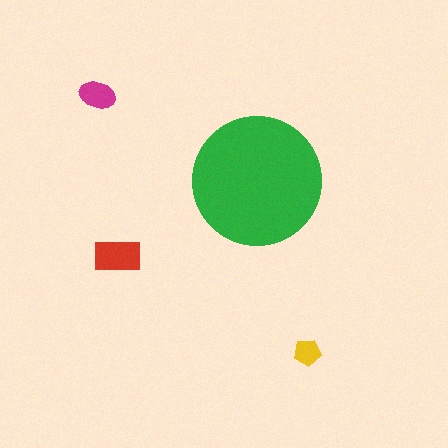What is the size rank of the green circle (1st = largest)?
1st.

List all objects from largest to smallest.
The green circle, the red rectangle, the magenta ellipse, the yellow pentagon.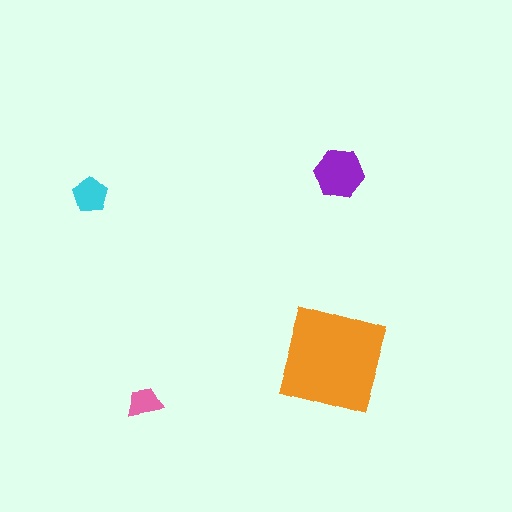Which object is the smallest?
The pink trapezoid.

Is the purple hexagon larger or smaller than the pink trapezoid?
Larger.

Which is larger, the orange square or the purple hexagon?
The orange square.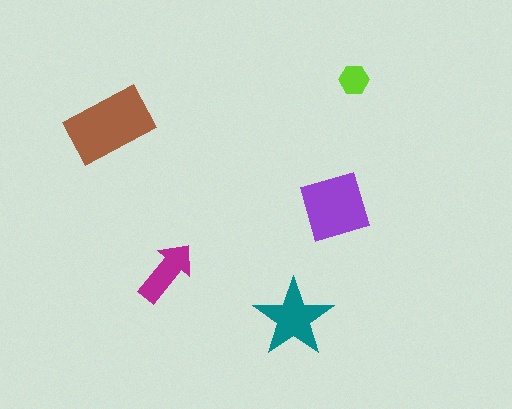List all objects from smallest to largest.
The lime hexagon, the magenta arrow, the teal star, the purple diamond, the brown rectangle.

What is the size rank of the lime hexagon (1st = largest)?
5th.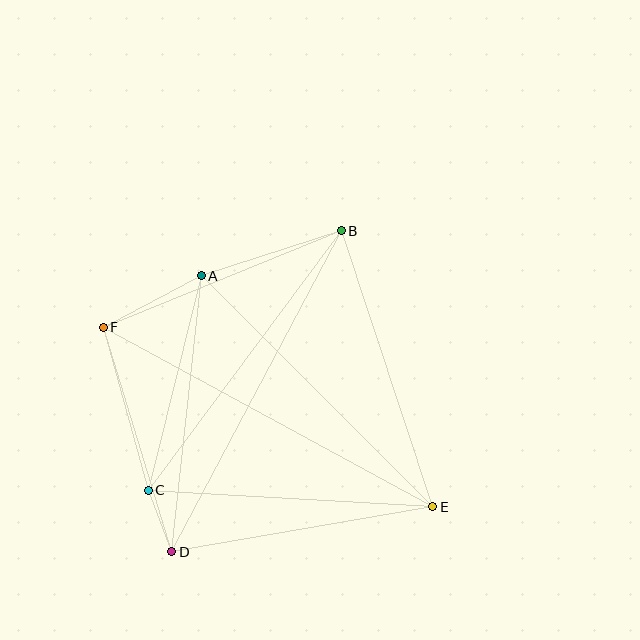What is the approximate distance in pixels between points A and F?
The distance between A and F is approximately 110 pixels.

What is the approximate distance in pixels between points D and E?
The distance between D and E is approximately 265 pixels.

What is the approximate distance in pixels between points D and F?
The distance between D and F is approximately 235 pixels.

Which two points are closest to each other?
Points C and D are closest to each other.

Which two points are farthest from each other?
Points E and F are farthest from each other.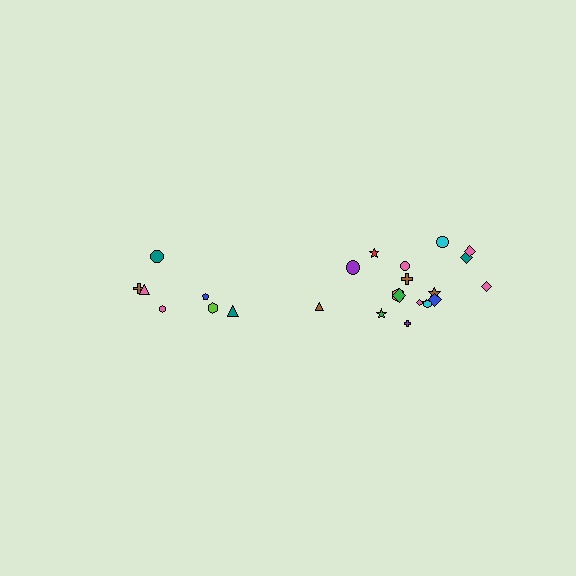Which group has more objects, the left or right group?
The right group.